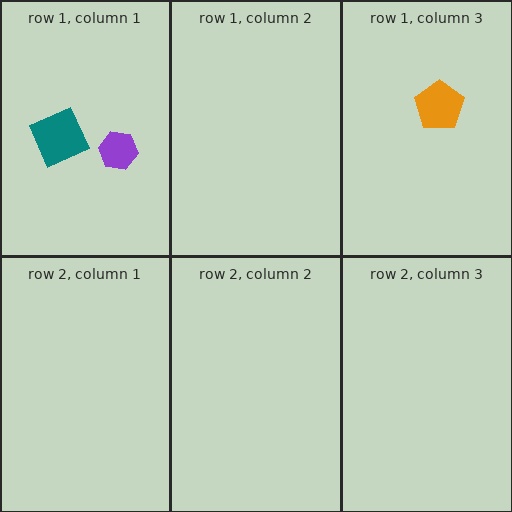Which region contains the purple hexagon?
The row 1, column 1 region.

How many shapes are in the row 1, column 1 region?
2.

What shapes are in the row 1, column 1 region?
The purple hexagon, the teal square.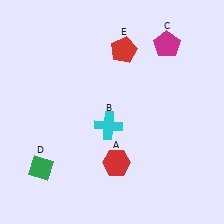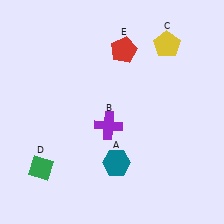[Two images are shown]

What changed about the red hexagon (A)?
In Image 1, A is red. In Image 2, it changed to teal.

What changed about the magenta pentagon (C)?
In Image 1, C is magenta. In Image 2, it changed to yellow.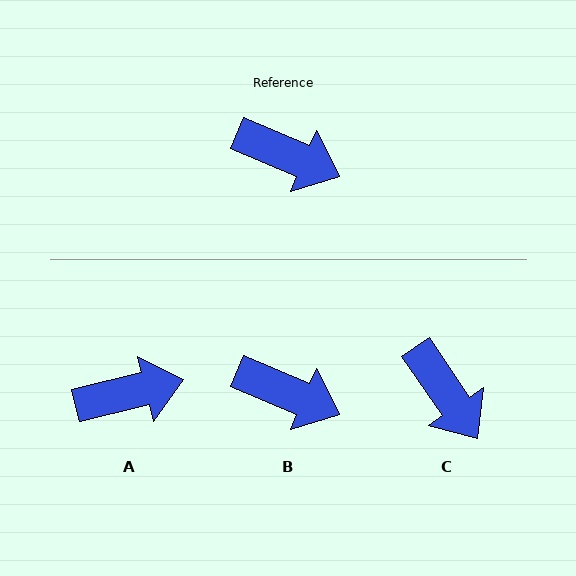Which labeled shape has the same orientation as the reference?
B.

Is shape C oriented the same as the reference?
No, it is off by about 33 degrees.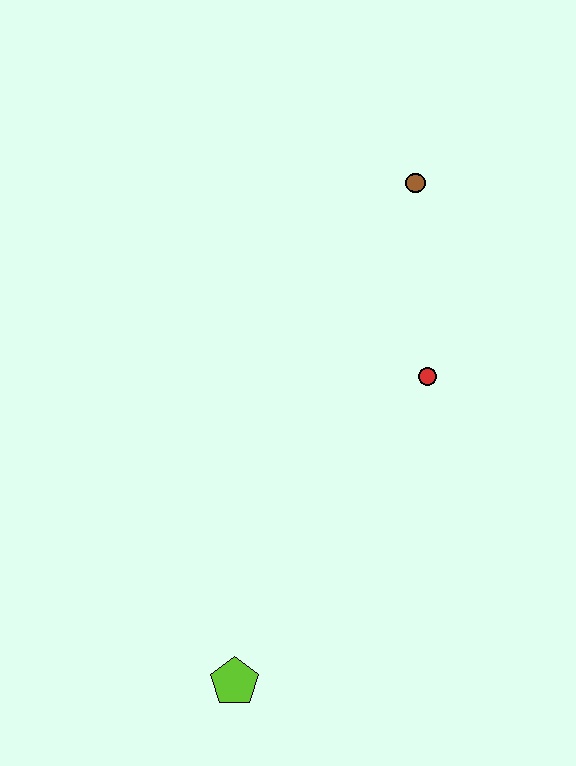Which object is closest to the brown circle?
The red circle is closest to the brown circle.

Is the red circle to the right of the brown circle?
Yes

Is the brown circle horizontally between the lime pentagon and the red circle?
Yes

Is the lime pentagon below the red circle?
Yes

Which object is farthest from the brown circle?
The lime pentagon is farthest from the brown circle.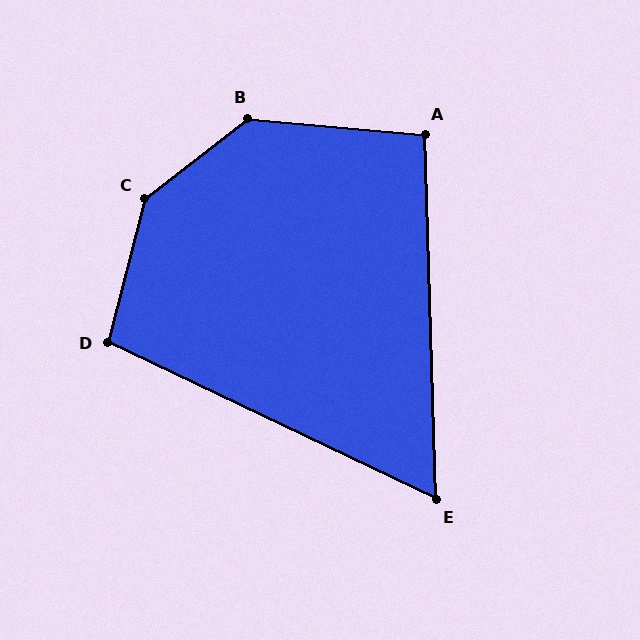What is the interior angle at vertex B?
Approximately 137 degrees (obtuse).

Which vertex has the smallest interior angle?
E, at approximately 63 degrees.